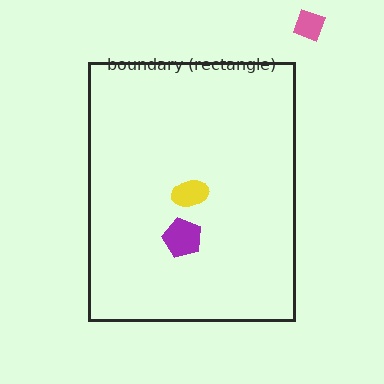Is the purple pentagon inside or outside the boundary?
Inside.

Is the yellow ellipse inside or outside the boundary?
Inside.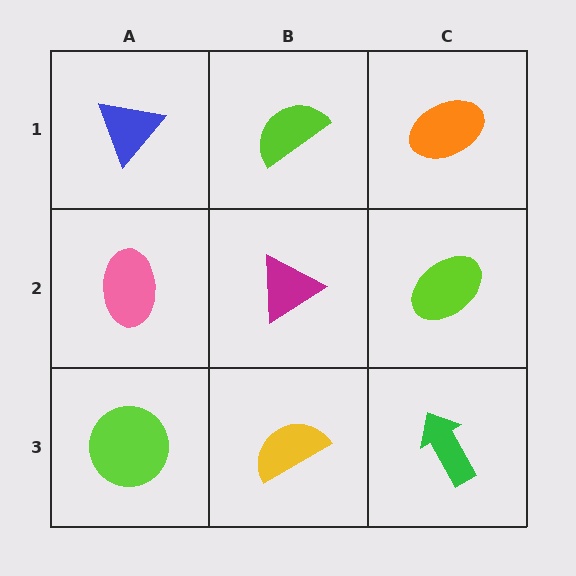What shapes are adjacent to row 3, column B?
A magenta triangle (row 2, column B), a lime circle (row 3, column A), a green arrow (row 3, column C).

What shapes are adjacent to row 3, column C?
A lime ellipse (row 2, column C), a yellow semicircle (row 3, column B).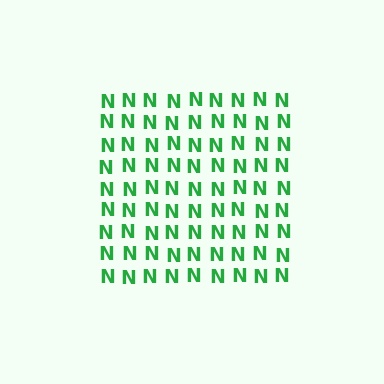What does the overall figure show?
The overall figure shows a square.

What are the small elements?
The small elements are letter N's.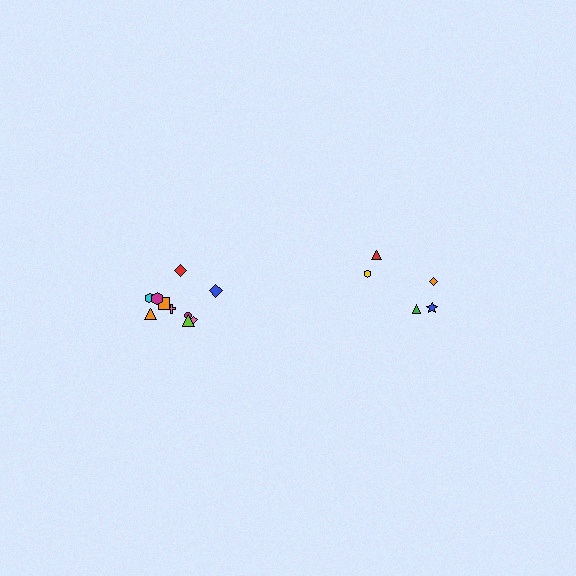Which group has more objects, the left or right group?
The left group.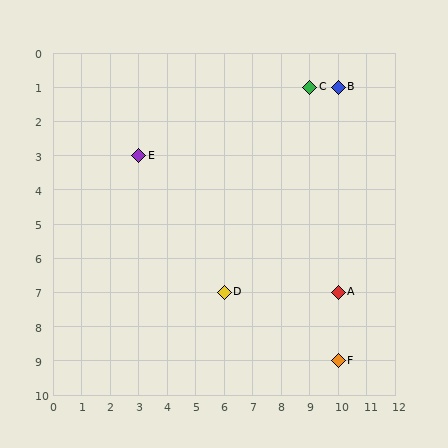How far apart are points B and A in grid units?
Points B and A are 6 rows apart.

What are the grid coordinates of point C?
Point C is at grid coordinates (9, 1).